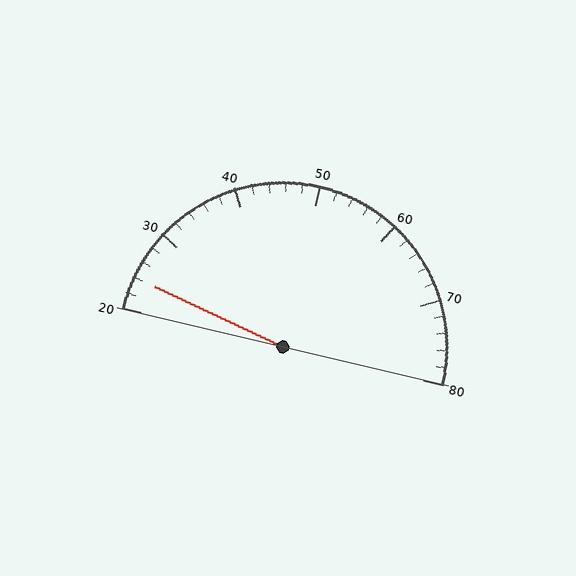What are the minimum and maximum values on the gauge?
The gauge ranges from 20 to 80.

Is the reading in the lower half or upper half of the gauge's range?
The reading is in the lower half of the range (20 to 80).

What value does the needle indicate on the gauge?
The needle indicates approximately 24.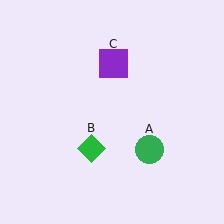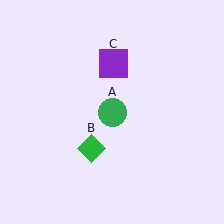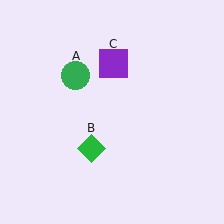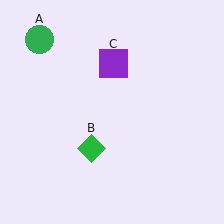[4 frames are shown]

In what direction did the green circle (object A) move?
The green circle (object A) moved up and to the left.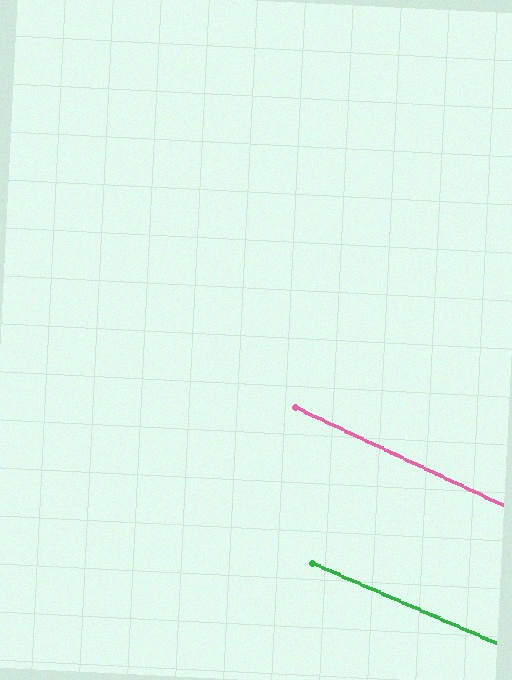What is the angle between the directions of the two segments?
Approximately 2 degrees.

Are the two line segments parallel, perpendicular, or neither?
Parallel — their directions differ by only 1.6°.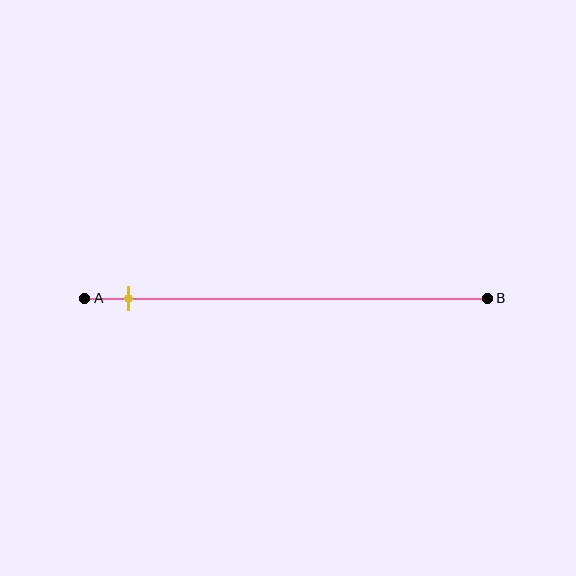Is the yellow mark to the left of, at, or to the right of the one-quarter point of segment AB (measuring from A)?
The yellow mark is to the left of the one-quarter point of segment AB.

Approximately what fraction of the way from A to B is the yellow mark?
The yellow mark is approximately 10% of the way from A to B.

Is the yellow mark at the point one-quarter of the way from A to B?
No, the mark is at about 10% from A, not at the 25% one-quarter point.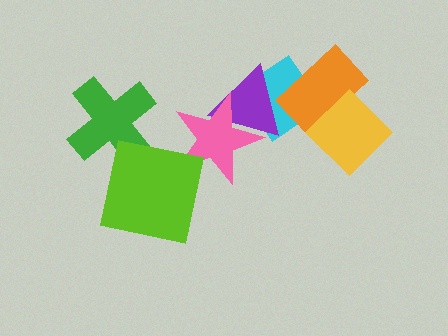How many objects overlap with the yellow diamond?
2 objects overlap with the yellow diamond.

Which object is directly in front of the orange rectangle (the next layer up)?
The yellow diamond is directly in front of the orange rectangle.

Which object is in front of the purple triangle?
The pink star is in front of the purple triangle.